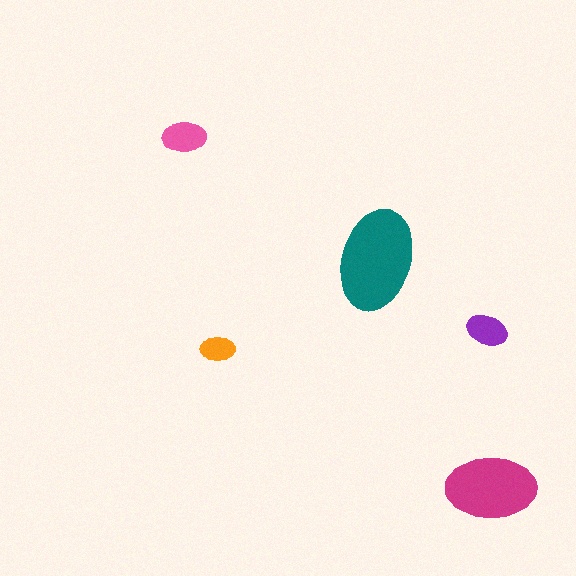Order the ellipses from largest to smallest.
the teal one, the magenta one, the pink one, the purple one, the orange one.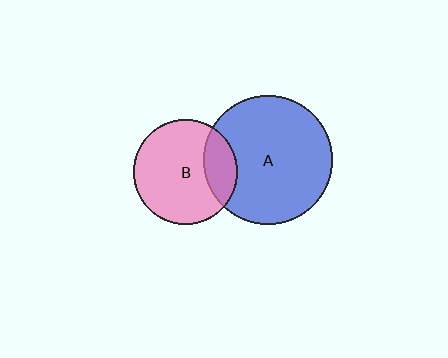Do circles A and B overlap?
Yes.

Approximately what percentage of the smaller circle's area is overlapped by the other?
Approximately 20%.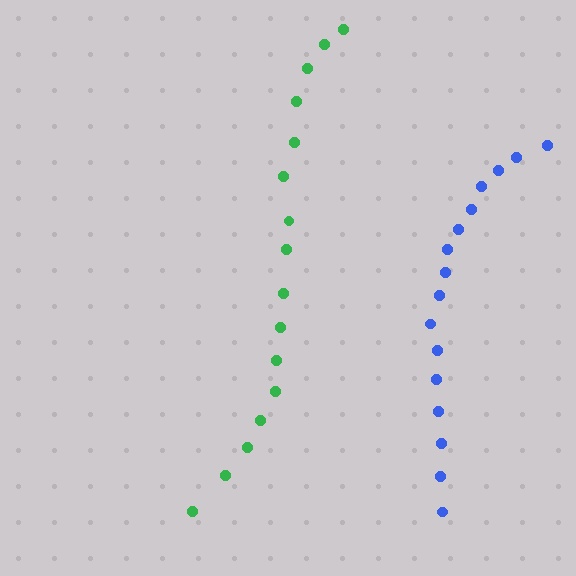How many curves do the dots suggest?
There are 2 distinct paths.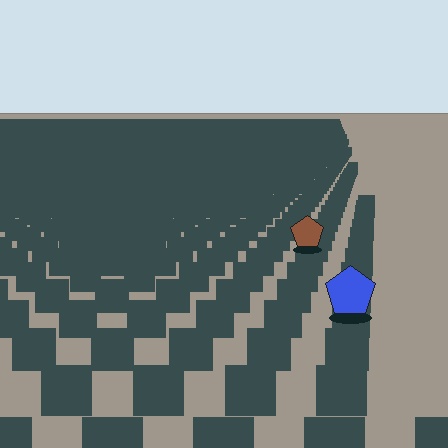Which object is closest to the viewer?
The blue pentagon is closest. The texture marks near it are larger and more spread out.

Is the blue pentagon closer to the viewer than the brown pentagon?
Yes. The blue pentagon is closer — you can tell from the texture gradient: the ground texture is coarser near it.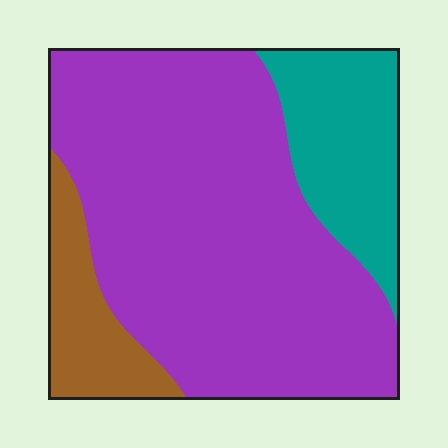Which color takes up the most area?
Purple, at roughly 70%.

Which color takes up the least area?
Brown, at roughly 10%.